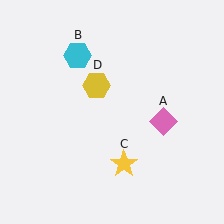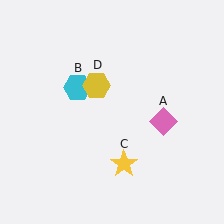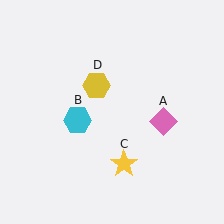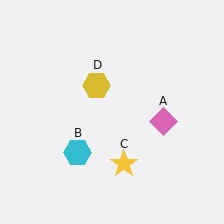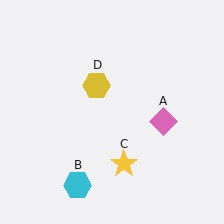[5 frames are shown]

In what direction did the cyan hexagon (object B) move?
The cyan hexagon (object B) moved down.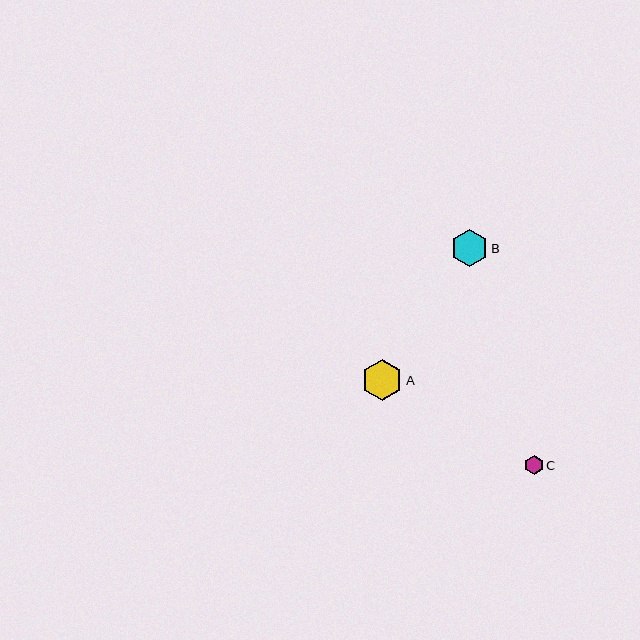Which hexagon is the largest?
Hexagon A is the largest with a size of approximately 40 pixels.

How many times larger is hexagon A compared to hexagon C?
Hexagon A is approximately 2.1 times the size of hexagon C.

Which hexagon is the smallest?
Hexagon C is the smallest with a size of approximately 19 pixels.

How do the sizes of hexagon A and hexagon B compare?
Hexagon A and hexagon B are approximately the same size.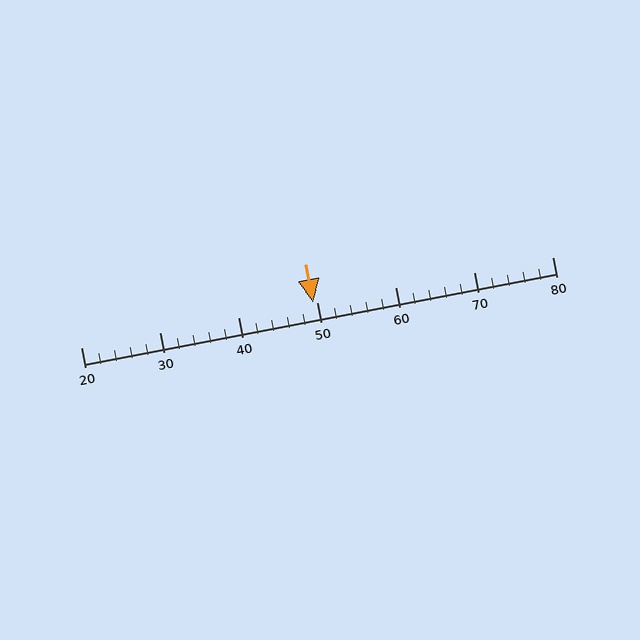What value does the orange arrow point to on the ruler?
The orange arrow points to approximately 50.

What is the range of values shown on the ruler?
The ruler shows values from 20 to 80.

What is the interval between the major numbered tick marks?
The major tick marks are spaced 10 units apart.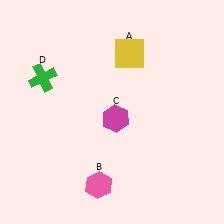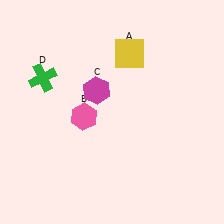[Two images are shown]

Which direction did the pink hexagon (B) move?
The pink hexagon (B) moved up.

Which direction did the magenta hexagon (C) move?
The magenta hexagon (C) moved up.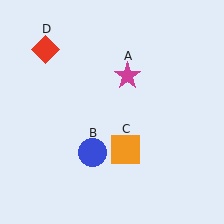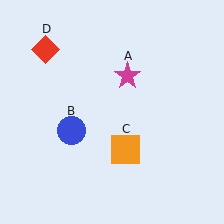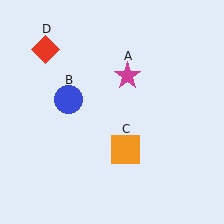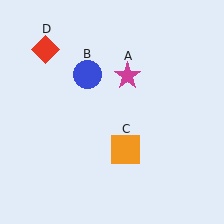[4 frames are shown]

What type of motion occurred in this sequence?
The blue circle (object B) rotated clockwise around the center of the scene.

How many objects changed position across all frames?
1 object changed position: blue circle (object B).